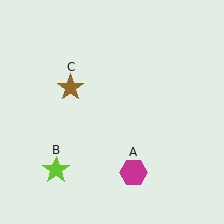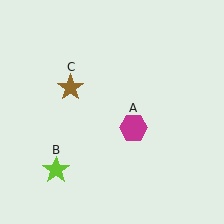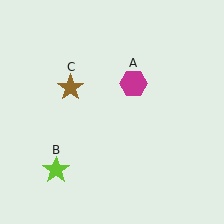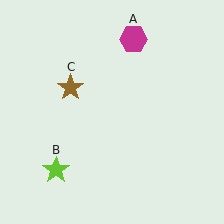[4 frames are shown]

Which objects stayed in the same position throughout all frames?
Lime star (object B) and brown star (object C) remained stationary.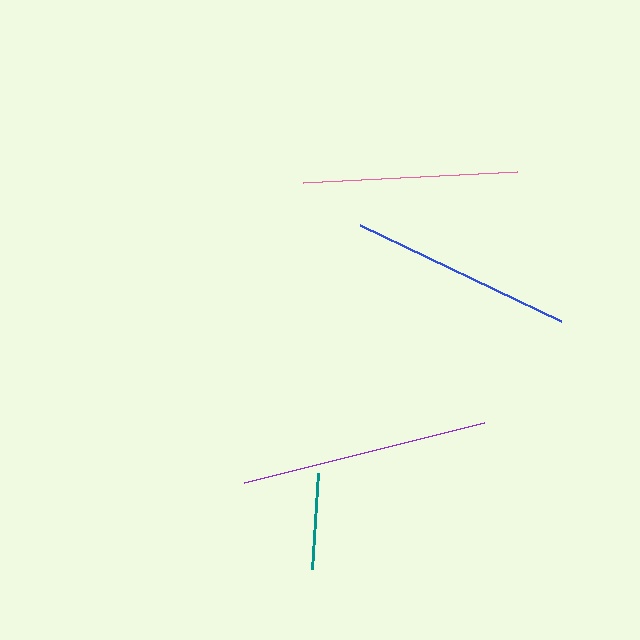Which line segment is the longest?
The purple line is the longest at approximately 248 pixels.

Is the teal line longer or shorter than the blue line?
The blue line is longer than the teal line.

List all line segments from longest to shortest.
From longest to shortest: purple, blue, pink, teal.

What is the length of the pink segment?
The pink segment is approximately 214 pixels long.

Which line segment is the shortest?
The teal line is the shortest at approximately 97 pixels.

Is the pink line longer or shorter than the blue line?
The blue line is longer than the pink line.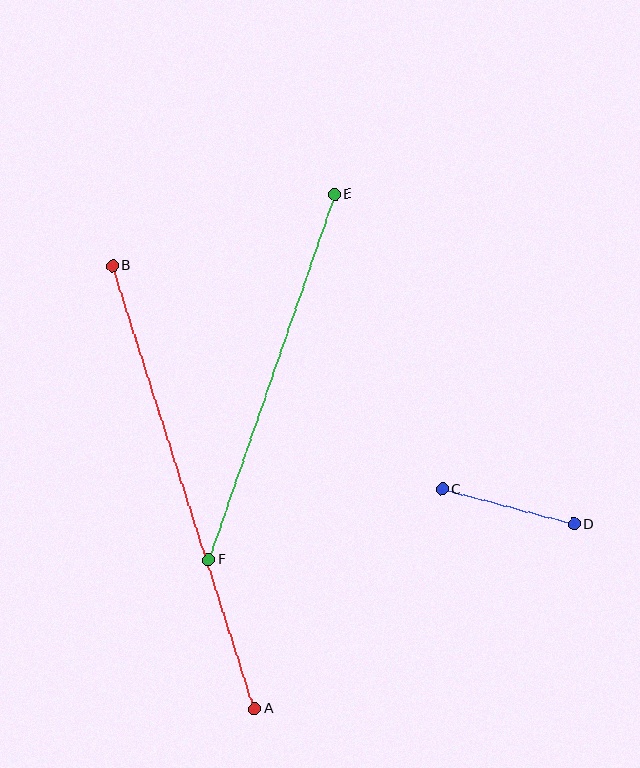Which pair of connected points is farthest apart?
Points A and B are farthest apart.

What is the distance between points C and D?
The distance is approximately 137 pixels.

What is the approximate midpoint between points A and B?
The midpoint is at approximately (184, 487) pixels.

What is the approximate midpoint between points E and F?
The midpoint is at approximately (272, 377) pixels.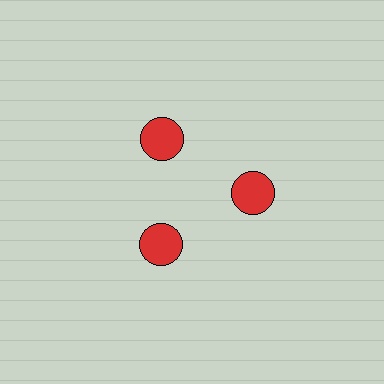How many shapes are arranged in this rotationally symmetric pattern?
There are 3 shapes, arranged in 3 groups of 1.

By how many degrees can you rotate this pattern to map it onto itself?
The pattern maps onto itself every 120 degrees of rotation.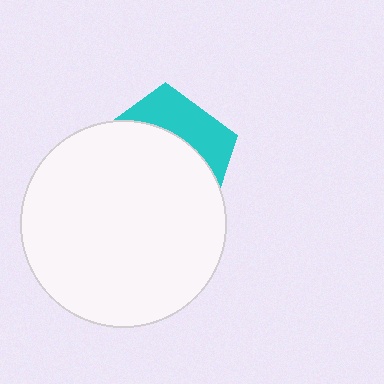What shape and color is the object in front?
The object in front is a white circle.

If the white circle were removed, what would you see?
You would see the complete cyan pentagon.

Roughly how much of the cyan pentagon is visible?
A small part of it is visible (roughly 31%).